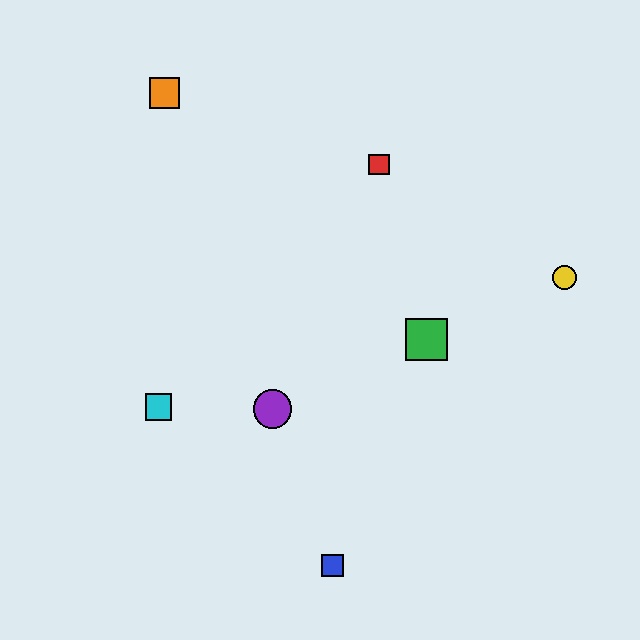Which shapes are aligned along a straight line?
The green square, the yellow circle, the purple circle are aligned along a straight line.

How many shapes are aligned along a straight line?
3 shapes (the green square, the yellow circle, the purple circle) are aligned along a straight line.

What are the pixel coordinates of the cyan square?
The cyan square is at (158, 407).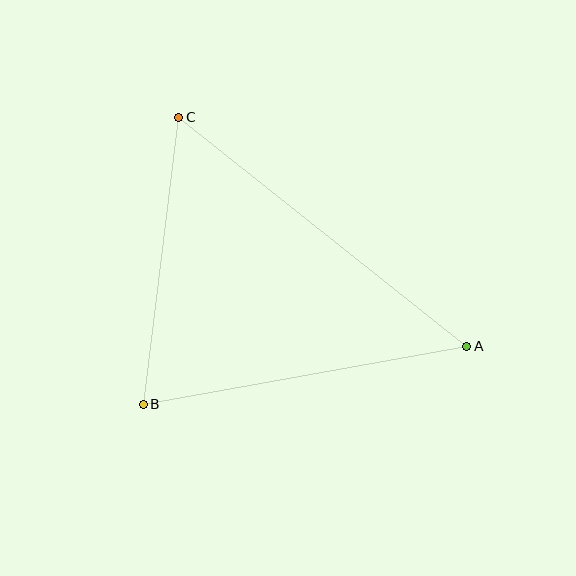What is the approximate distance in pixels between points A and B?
The distance between A and B is approximately 329 pixels.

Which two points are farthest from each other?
Points A and C are farthest from each other.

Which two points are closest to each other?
Points B and C are closest to each other.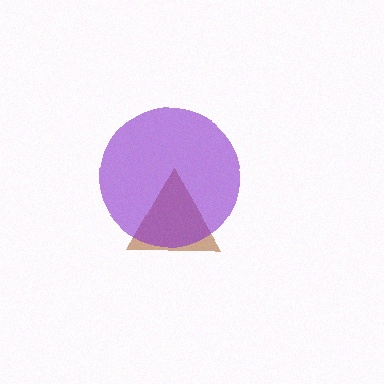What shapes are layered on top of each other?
The layered shapes are: a brown triangle, a purple circle.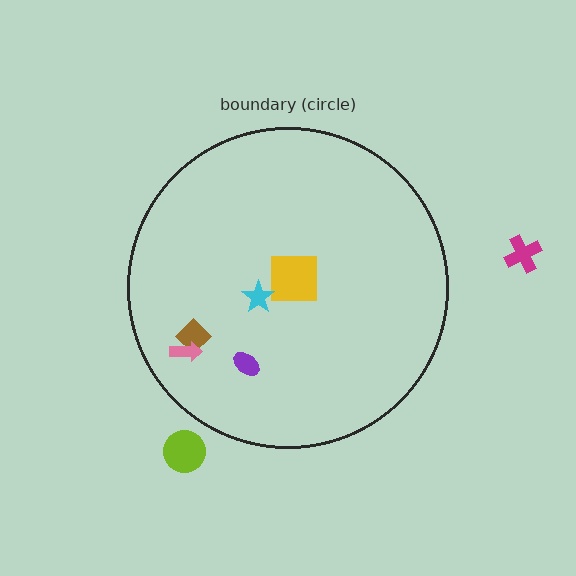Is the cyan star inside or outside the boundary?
Inside.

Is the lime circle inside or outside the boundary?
Outside.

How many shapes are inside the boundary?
5 inside, 2 outside.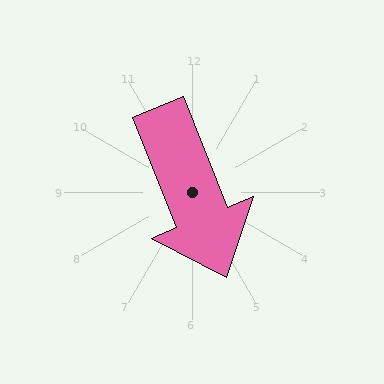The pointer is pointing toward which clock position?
Roughly 5 o'clock.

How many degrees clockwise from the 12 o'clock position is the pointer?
Approximately 158 degrees.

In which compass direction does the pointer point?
South.